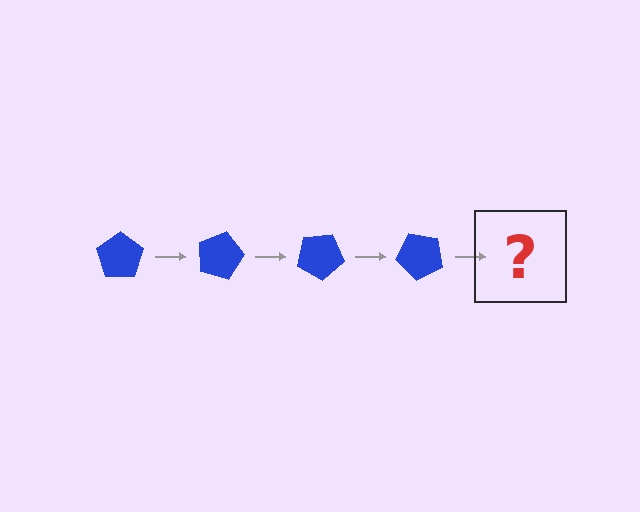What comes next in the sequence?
The next element should be a blue pentagon rotated 60 degrees.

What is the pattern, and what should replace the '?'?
The pattern is that the pentagon rotates 15 degrees each step. The '?' should be a blue pentagon rotated 60 degrees.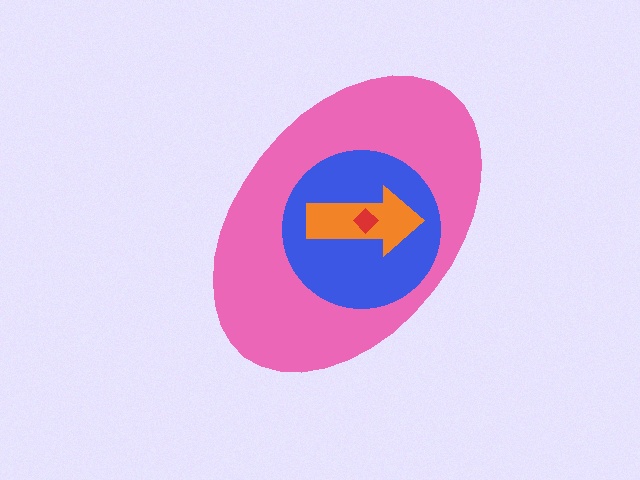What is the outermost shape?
The pink ellipse.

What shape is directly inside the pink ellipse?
The blue circle.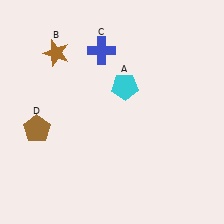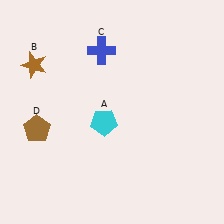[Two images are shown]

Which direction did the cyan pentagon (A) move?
The cyan pentagon (A) moved down.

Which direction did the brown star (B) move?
The brown star (B) moved left.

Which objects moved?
The objects that moved are: the cyan pentagon (A), the brown star (B).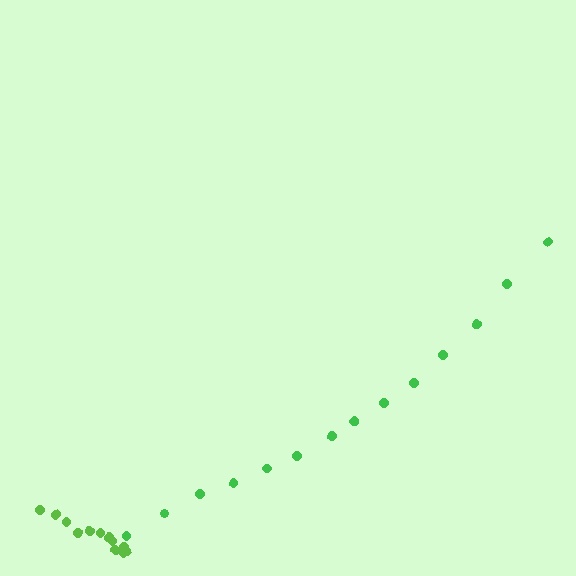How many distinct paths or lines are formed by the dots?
There are 2 distinct paths.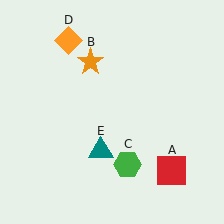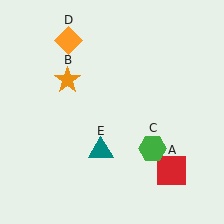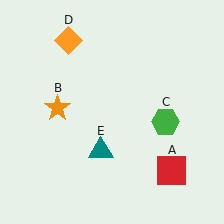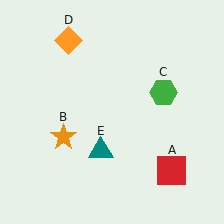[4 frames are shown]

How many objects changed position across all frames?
2 objects changed position: orange star (object B), green hexagon (object C).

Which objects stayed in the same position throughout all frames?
Red square (object A) and orange diamond (object D) and teal triangle (object E) remained stationary.